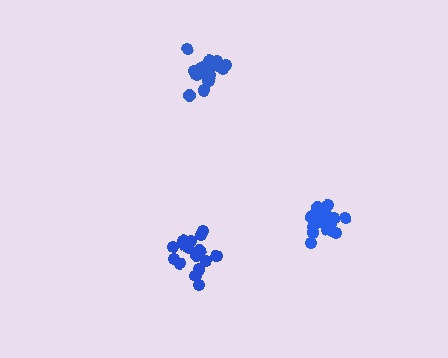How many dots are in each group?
Group 1: 17 dots, Group 2: 18 dots, Group 3: 19 dots (54 total).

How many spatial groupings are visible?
There are 3 spatial groupings.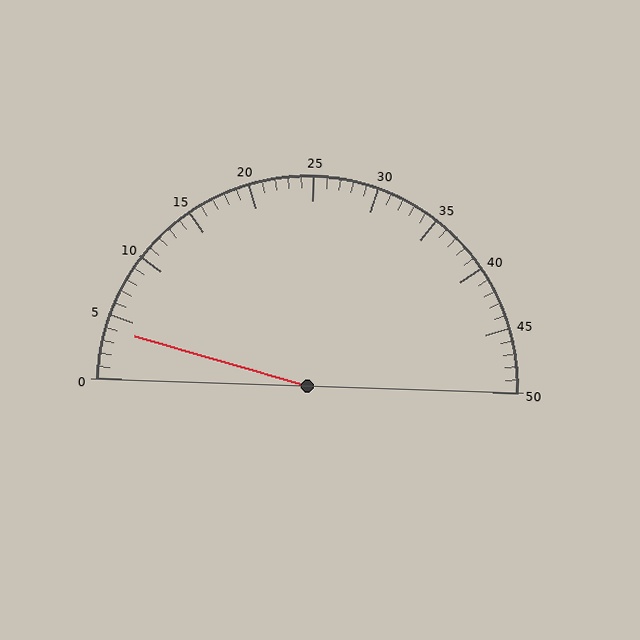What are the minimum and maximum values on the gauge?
The gauge ranges from 0 to 50.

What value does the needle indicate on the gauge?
The needle indicates approximately 4.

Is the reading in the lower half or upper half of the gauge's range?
The reading is in the lower half of the range (0 to 50).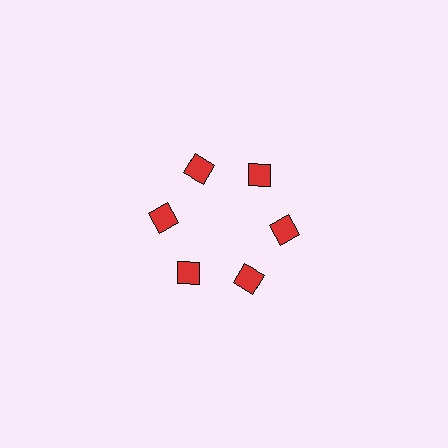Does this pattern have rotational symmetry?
Yes, this pattern has 6-fold rotational symmetry. It looks the same after rotating 60 degrees around the center.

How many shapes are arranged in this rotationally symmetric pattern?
There are 6 shapes, arranged in 6 groups of 1.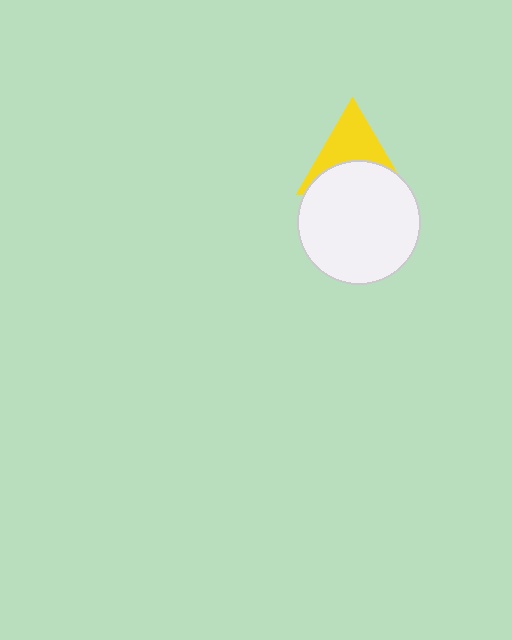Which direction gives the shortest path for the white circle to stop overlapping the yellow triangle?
Moving down gives the shortest separation.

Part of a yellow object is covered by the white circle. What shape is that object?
It is a triangle.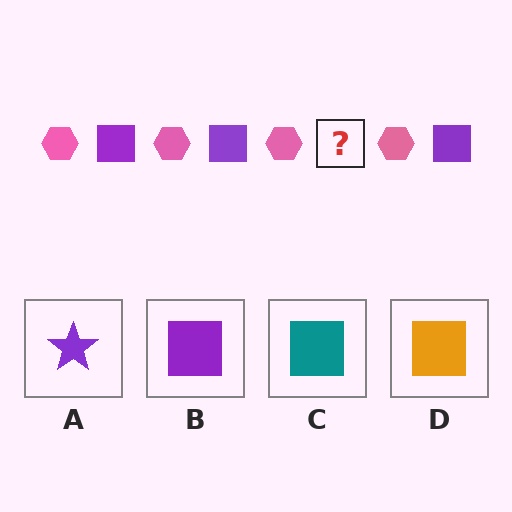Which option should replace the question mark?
Option B.